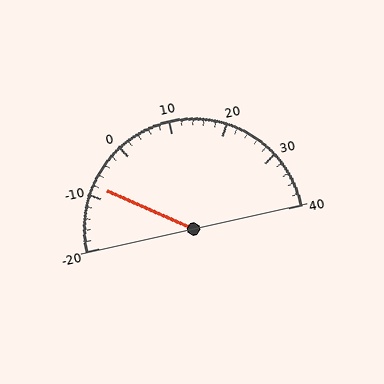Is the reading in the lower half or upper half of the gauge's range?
The reading is in the lower half of the range (-20 to 40).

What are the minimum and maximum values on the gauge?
The gauge ranges from -20 to 40.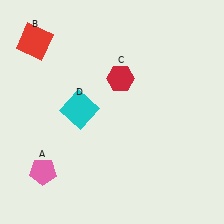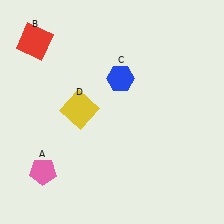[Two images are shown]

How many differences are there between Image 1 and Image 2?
There are 2 differences between the two images.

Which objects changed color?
C changed from red to blue. D changed from cyan to yellow.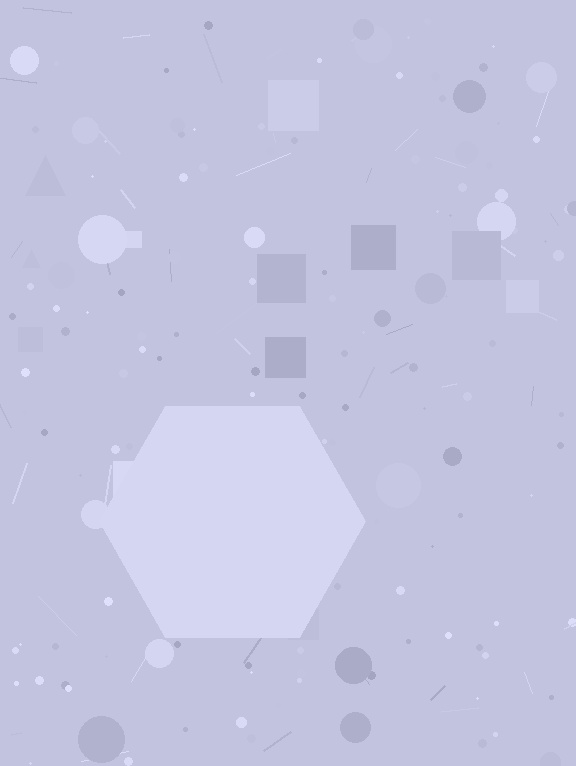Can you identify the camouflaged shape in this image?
The camouflaged shape is a hexagon.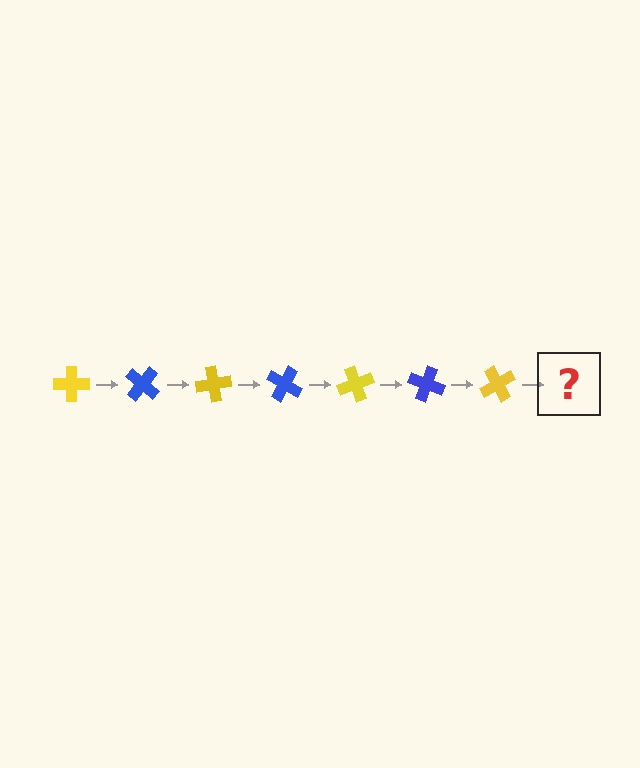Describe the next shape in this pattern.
It should be a blue cross, rotated 280 degrees from the start.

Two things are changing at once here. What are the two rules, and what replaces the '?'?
The two rules are that it rotates 40 degrees each step and the color cycles through yellow and blue. The '?' should be a blue cross, rotated 280 degrees from the start.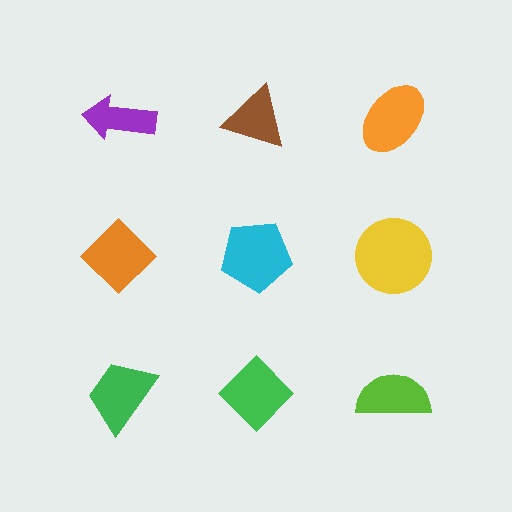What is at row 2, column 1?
An orange diamond.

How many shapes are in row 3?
3 shapes.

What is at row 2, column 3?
A yellow circle.